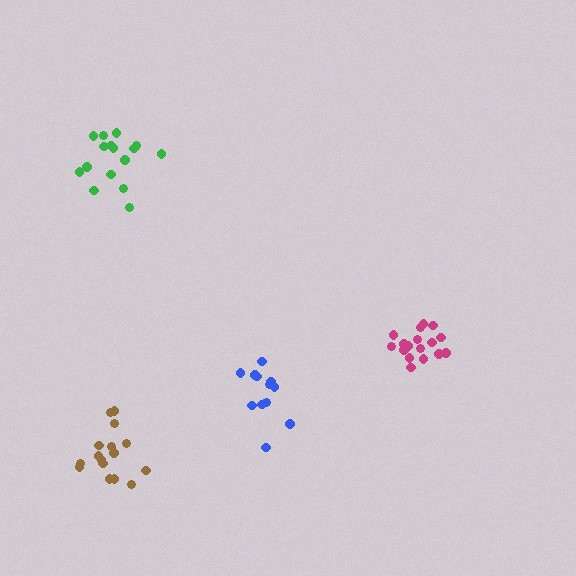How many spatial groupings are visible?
There are 4 spatial groupings.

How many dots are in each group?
Group 1: 12 dots, Group 2: 18 dots, Group 3: 16 dots, Group 4: 16 dots (62 total).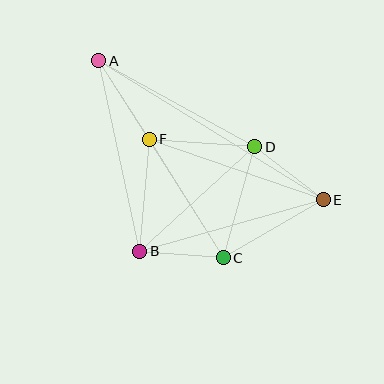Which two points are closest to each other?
Points B and C are closest to each other.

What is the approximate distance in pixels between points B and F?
The distance between B and F is approximately 112 pixels.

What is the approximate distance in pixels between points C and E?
The distance between C and E is approximately 115 pixels.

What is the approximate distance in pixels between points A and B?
The distance between A and B is approximately 195 pixels.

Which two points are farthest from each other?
Points A and E are farthest from each other.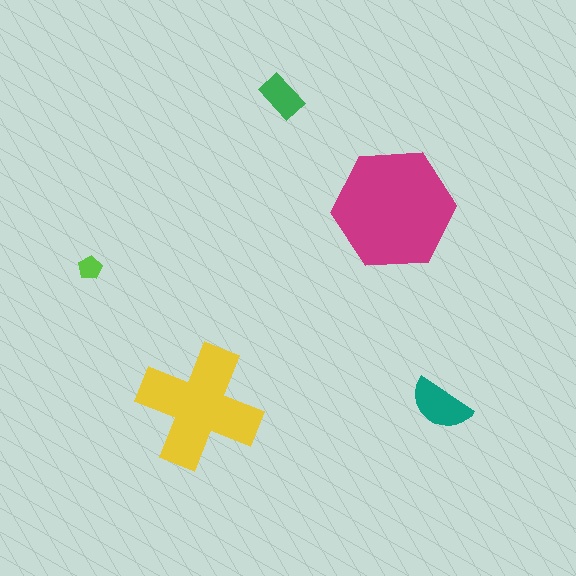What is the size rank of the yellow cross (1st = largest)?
2nd.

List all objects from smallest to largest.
The lime pentagon, the green rectangle, the teal semicircle, the yellow cross, the magenta hexagon.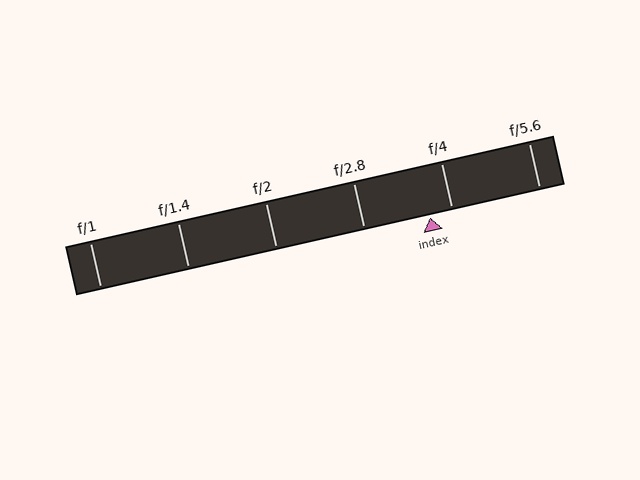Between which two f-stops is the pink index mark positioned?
The index mark is between f/2.8 and f/4.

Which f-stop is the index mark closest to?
The index mark is closest to f/4.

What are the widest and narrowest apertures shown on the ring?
The widest aperture shown is f/1 and the narrowest is f/5.6.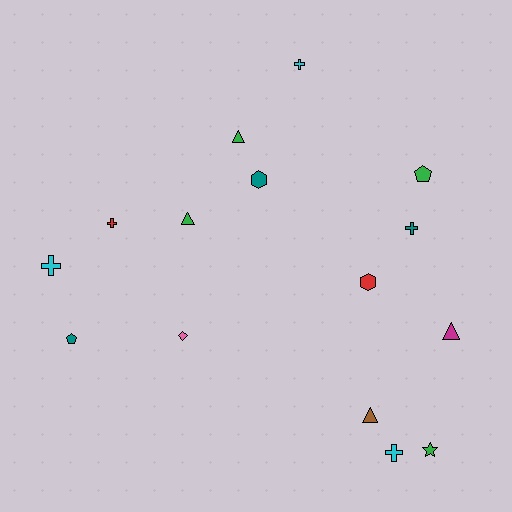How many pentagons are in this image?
There are 2 pentagons.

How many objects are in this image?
There are 15 objects.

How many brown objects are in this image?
There is 1 brown object.